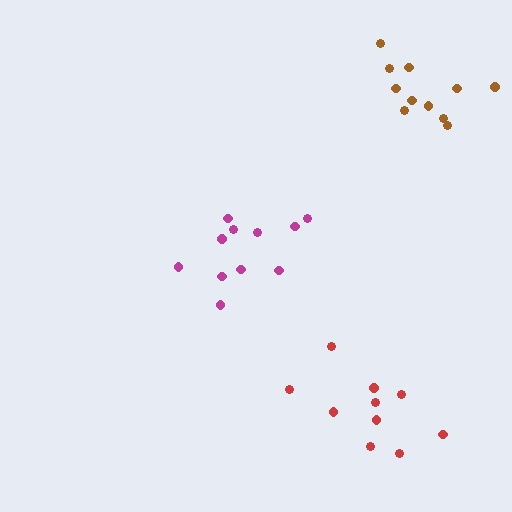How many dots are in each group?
Group 1: 11 dots, Group 2: 11 dots, Group 3: 10 dots (32 total).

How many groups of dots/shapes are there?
There are 3 groups.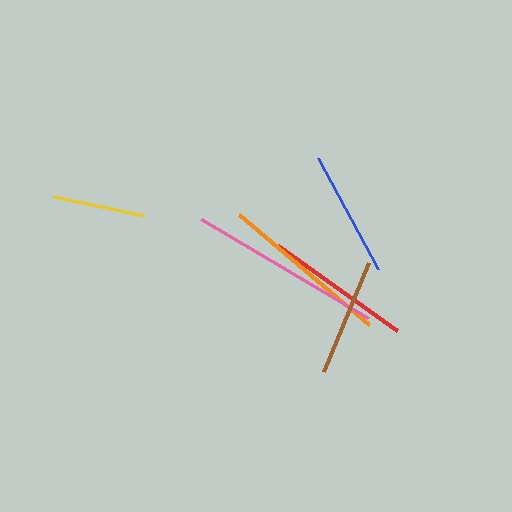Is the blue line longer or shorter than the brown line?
The blue line is longer than the brown line.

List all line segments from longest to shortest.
From longest to shortest: pink, orange, red, blue, brown, yellow.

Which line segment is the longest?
The pink line is the longest at approximately 194 pixels.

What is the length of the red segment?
The red segment is approximately 146 pixels long.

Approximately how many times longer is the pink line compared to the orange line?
The pink line is approximately 1.1 times the length of the orange line.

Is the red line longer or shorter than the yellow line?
The red line is longer than the yellow line.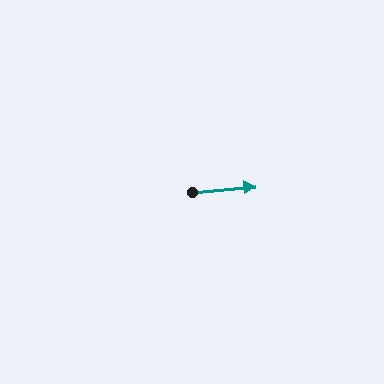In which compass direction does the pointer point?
East.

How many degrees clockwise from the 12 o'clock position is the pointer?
Approximately 85 degrees.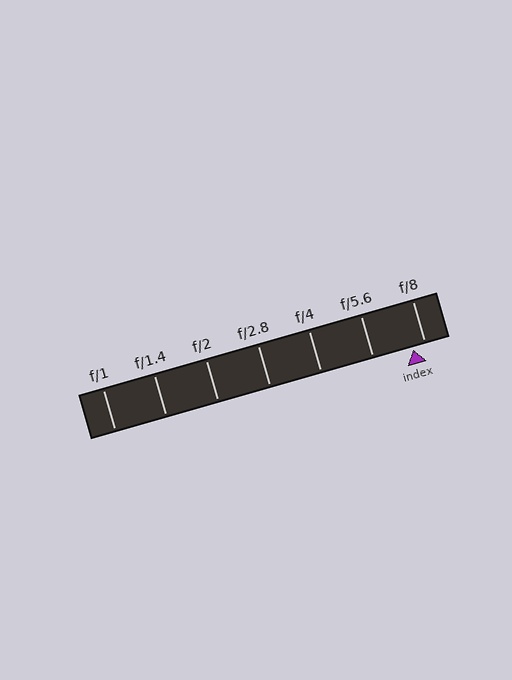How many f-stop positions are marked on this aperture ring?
There are 7 f-stop positions marked.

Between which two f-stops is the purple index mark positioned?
The index mark is between f/5.6 and f/8.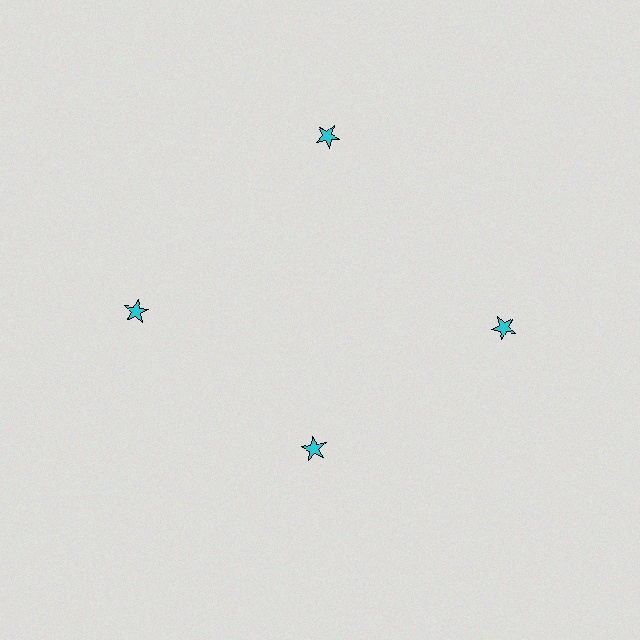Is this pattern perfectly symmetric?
No. The 4 cyan stars are arranged in a ring, but one element near the 6 o'clock position is pulled inward toward the center, breaking the 4-fold rotational symmetry.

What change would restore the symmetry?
The symmetry would be restored by moving it outward, back onto the ring so that all 4 stars sit at equal angles and equal distance from the center.